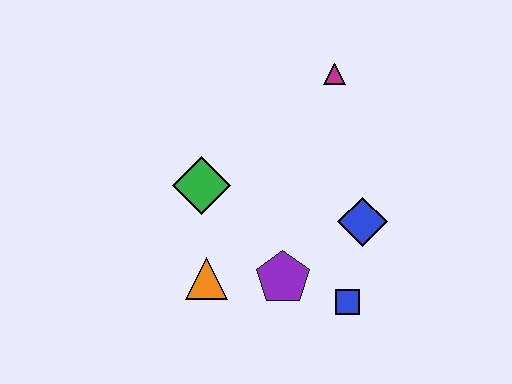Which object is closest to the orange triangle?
The purple pentagon is closest to the orange triangle.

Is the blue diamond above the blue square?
Yes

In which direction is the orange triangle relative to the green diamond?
The orange triangle is below the green diamond.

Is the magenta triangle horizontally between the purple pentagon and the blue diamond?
Yes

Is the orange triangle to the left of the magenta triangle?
Yes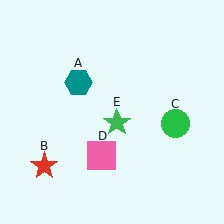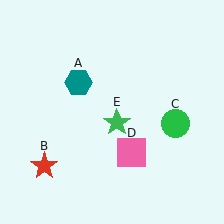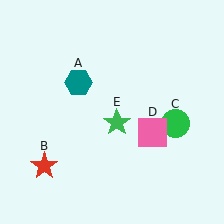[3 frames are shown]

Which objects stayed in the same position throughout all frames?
Teal hexagon (object A) and red star (object B) and green circle (object C) and green star (object E) remained stationary.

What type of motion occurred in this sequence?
The pink square (object D) rotated counterclockwise around the center of the scene.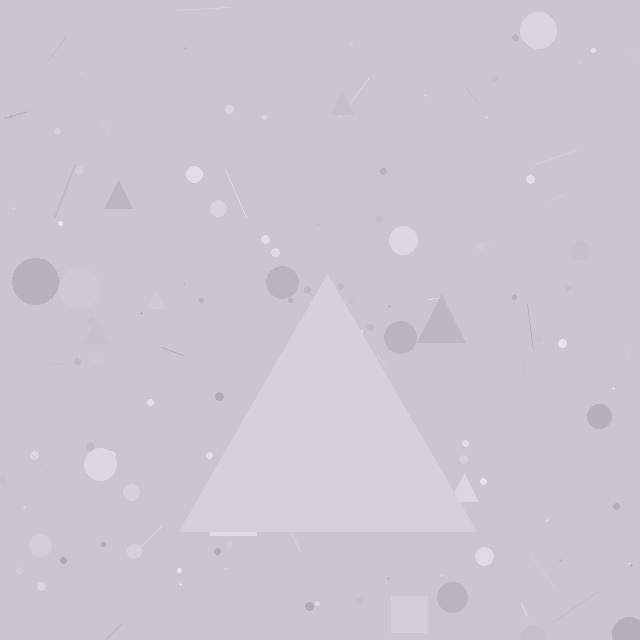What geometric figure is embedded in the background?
A triangle is embedded in the background.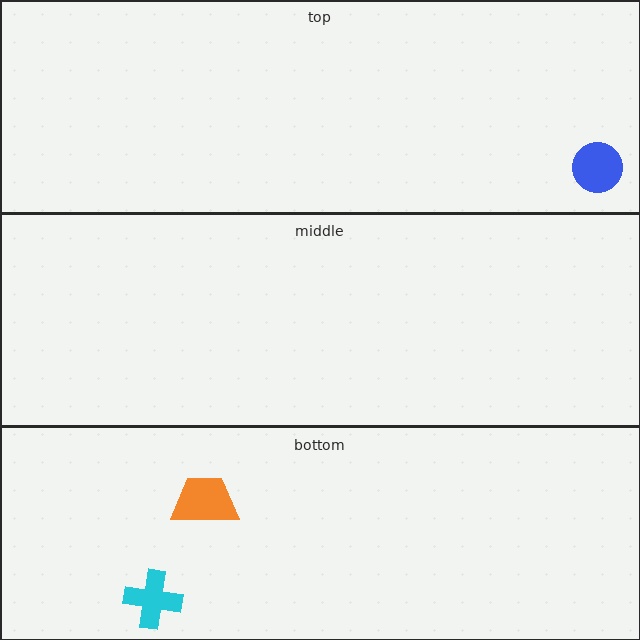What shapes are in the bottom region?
The orange trapezoid, the cyan cross.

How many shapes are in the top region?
1.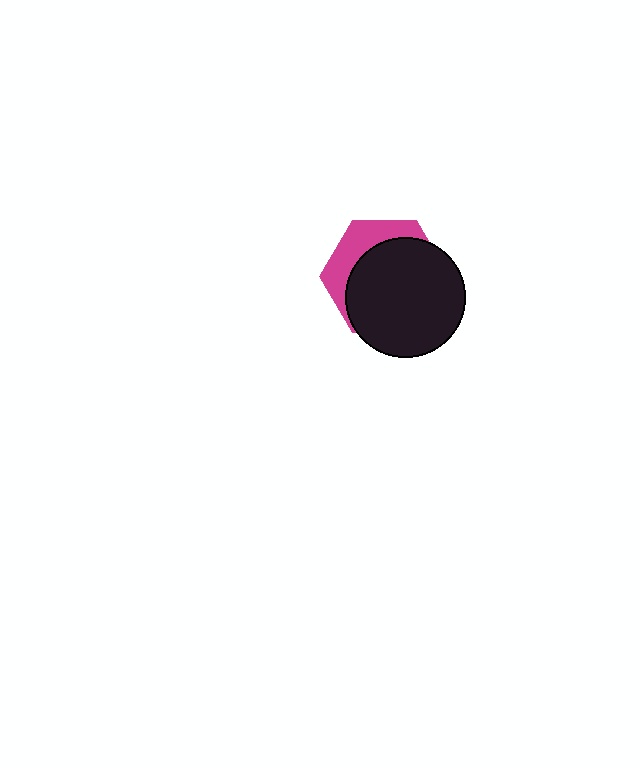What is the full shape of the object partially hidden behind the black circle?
The partially hidden object is a magenta hexagon.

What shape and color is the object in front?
The object in front is a black circle.